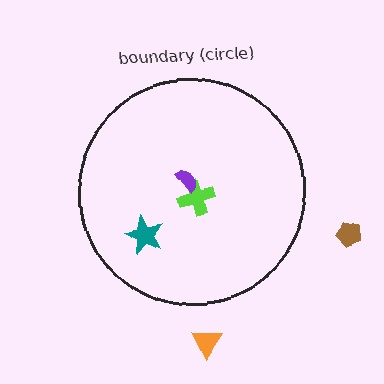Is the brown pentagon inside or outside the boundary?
Outside.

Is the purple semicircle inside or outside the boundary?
Inside.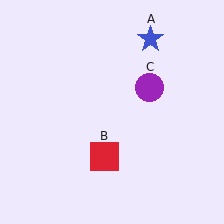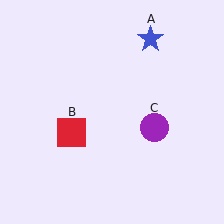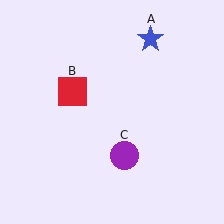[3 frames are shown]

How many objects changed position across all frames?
2 objects changed position: red square (object B), purple circle (object C).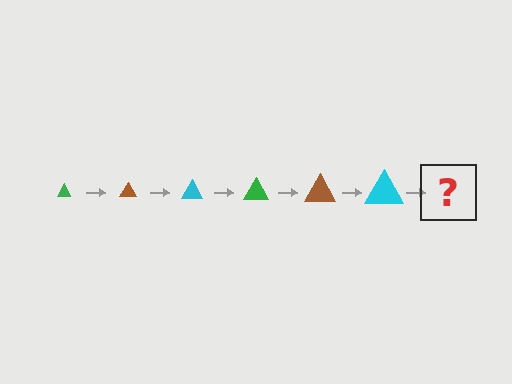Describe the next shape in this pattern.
It should be a green triangle, larger than the previous one.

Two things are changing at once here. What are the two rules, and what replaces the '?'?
The two rules are that the triangle grows larger each step and the color cycles through green, brown, and cyan. The '?' should be a green triangle, larger than the previous one.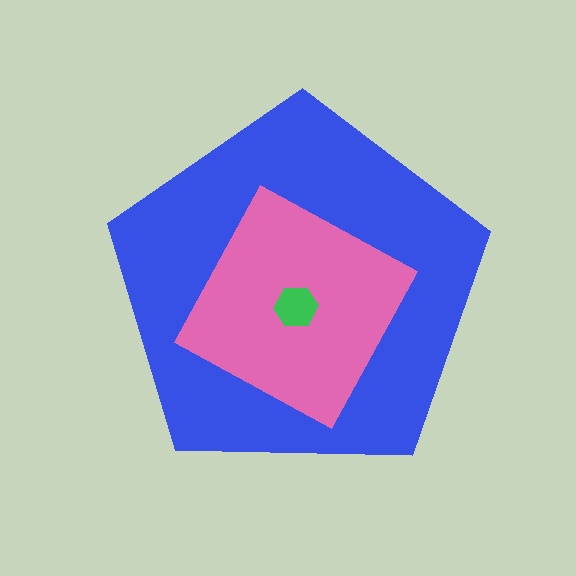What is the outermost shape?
The blue pentagon.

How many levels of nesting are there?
3.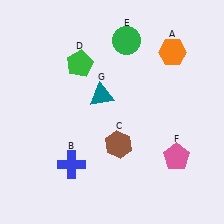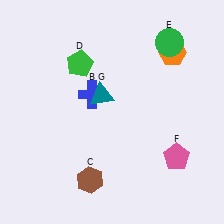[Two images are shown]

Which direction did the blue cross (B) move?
The blue cross (B) moved up.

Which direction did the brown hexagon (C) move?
The brown hexagon (C) moved down.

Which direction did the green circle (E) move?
The green circle (E) moved right.